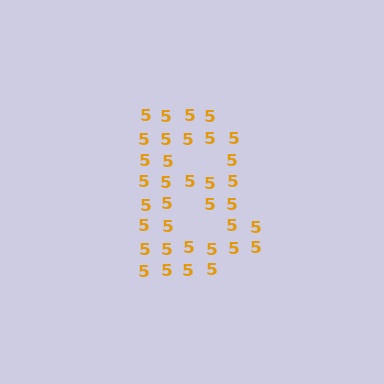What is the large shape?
The large shape is the letter B.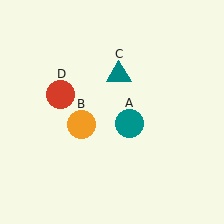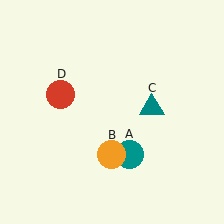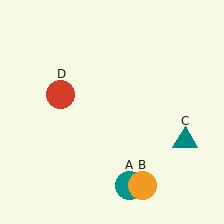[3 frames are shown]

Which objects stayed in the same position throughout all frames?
Red circle (object D) remained stationary.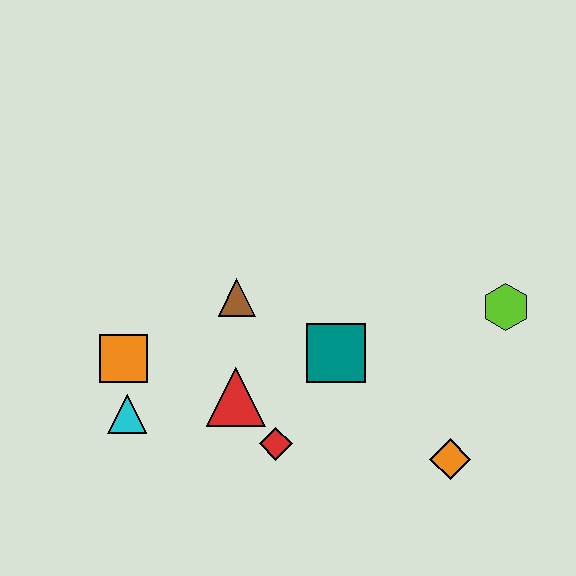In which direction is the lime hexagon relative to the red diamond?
The lime hexagon is to the right of the red diamond.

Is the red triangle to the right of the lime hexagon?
No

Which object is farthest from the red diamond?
The lime hexagon is farthest from the red diamond.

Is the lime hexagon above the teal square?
Yes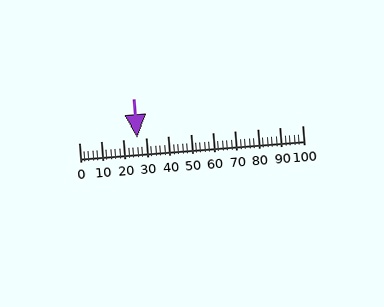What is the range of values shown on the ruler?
The ruler shows values from 0 to 100.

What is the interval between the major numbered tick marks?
The major tick marks are spaced 10 units apart.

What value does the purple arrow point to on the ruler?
The purple arrow points to approximately 26.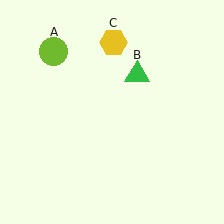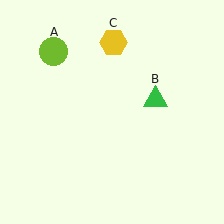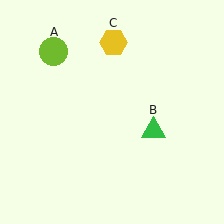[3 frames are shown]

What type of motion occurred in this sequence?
The green triangle (object B) rotated clockwise around the center of the scene.